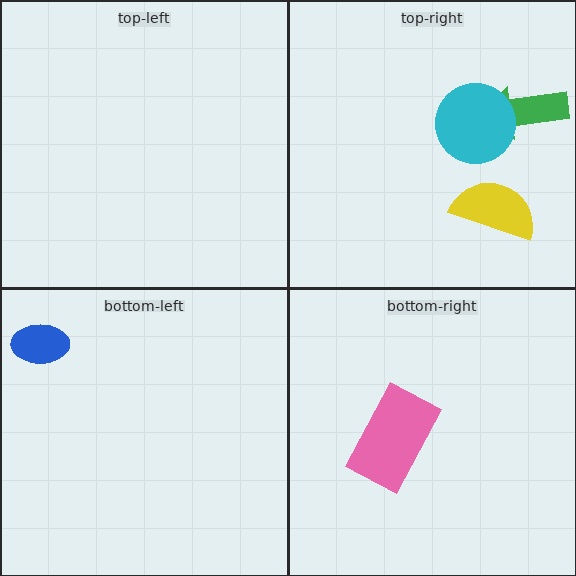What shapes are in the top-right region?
The green arrow, the cyan circle, the yellow semicircle.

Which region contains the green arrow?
The top-right region.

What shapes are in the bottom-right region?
The pink rectangle.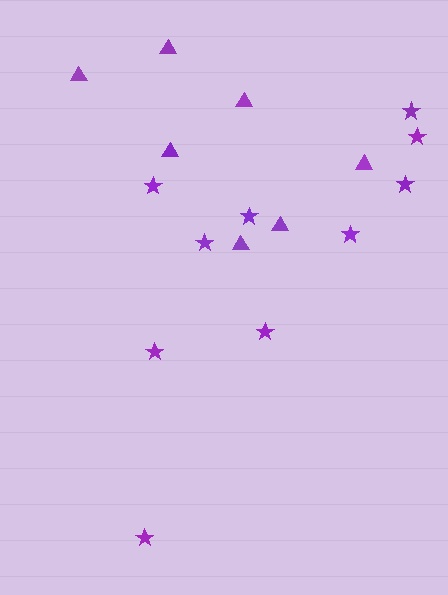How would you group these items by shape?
There are 2 groups: one group of triangles (7) and one group of stars (10).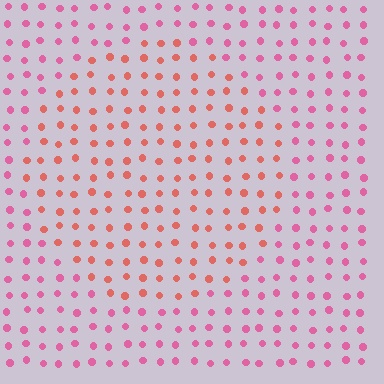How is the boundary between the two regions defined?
The boundary is defined purely by a slight shift in hue (about 34 degrees). Spacing, size, and orientation are identical on both sides.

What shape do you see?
I see a circle.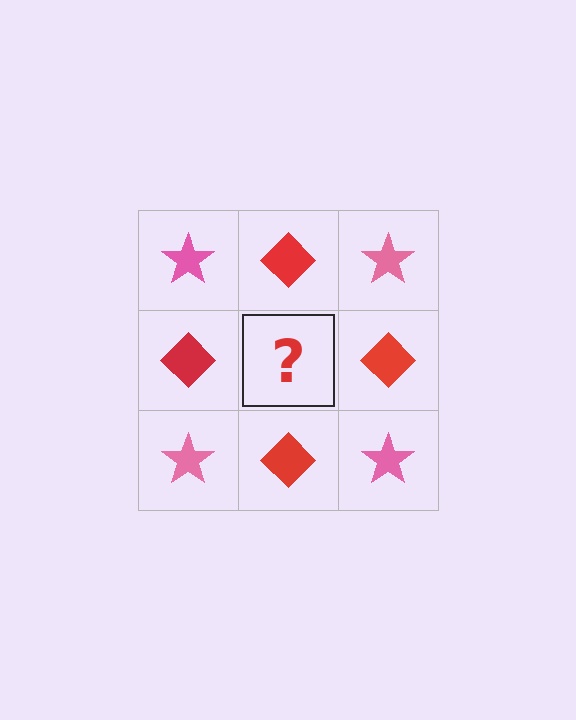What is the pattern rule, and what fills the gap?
The rule is that it alternates pink star and red diamond in a checkerboard pattern. The gap should be filled with a pink star.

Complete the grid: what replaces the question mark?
The question mark should be replaced with a pink star.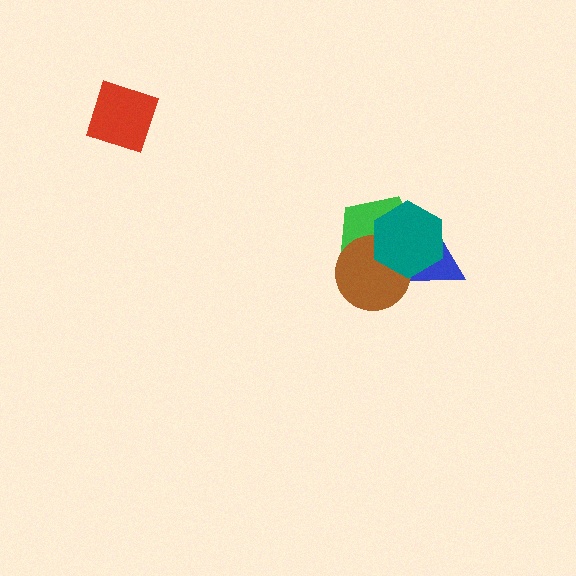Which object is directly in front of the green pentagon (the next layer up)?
The brown circle is directly in front of the green pentagon.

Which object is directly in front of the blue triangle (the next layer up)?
The green pentagon is directly in front of the blue triangle.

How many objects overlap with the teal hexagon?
3 objects overlap with the teal hexagon.